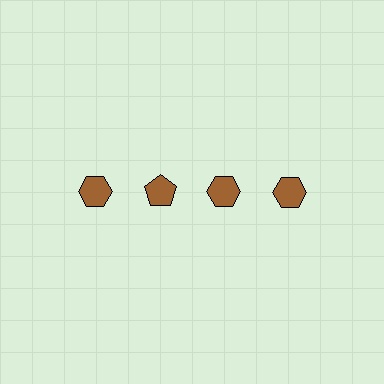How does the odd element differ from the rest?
It has a different shape: pentagon instead of hexagon.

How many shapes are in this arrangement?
There are 4 shapes arranged in a grid pattern.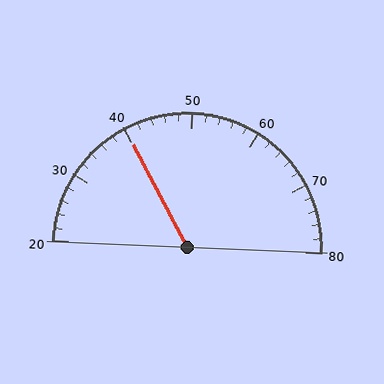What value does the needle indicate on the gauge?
The needle indicates approximately 40.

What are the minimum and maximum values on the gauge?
The gauge ranges from 20 to 80.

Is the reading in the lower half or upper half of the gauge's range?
The reading is in the lower half of the range (20 to 80).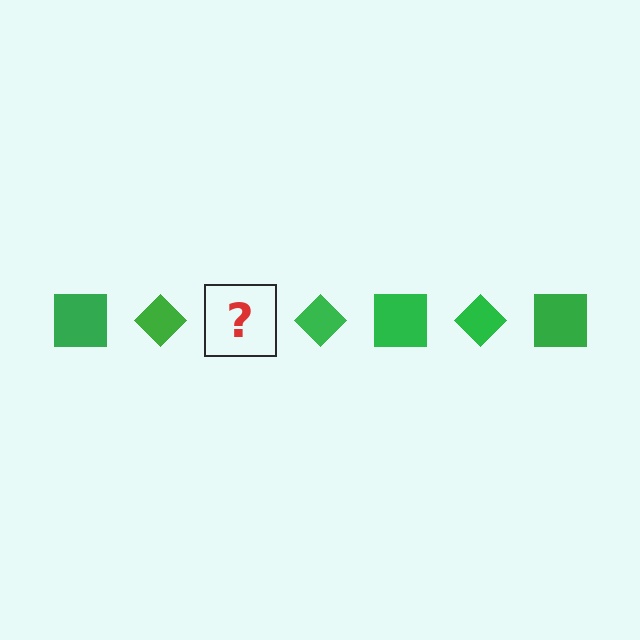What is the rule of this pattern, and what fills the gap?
The rule is that the pattern cycles through square, diamond shapes in green. The gap should be filled with a green square.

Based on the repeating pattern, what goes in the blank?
The blank should be a green square.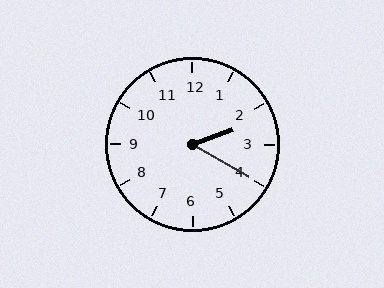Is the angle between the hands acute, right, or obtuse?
It is acute.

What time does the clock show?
2:20.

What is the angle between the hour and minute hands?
Approximately 50 degrees.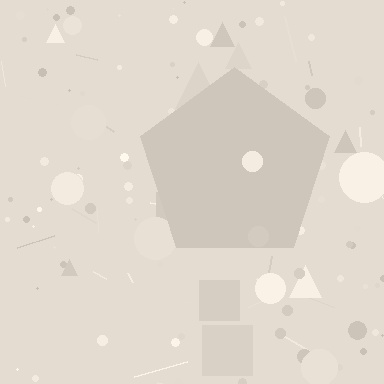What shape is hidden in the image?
A pentagon is hidden in the image.